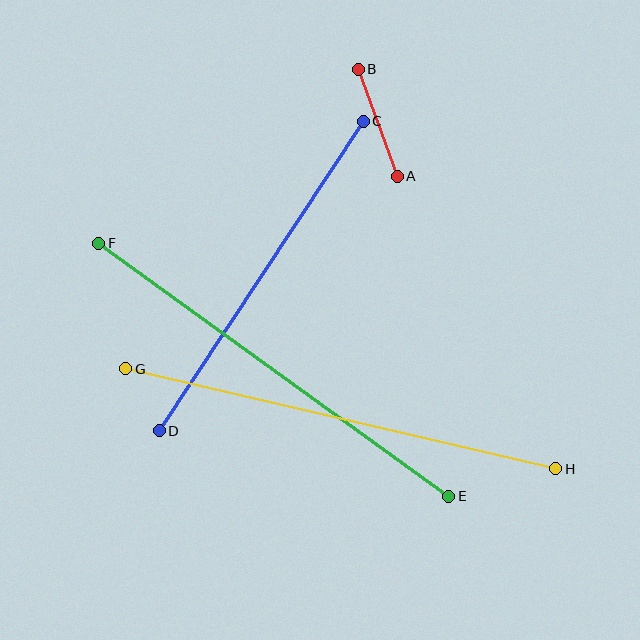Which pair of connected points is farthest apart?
Points G and H are farthest apart.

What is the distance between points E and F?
The distance is approximately 432 pixels.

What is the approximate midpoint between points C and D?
The midpoint is at approximately (261, 276) pixels.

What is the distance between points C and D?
The distance is approximately 370 pixels.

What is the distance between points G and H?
The distance is approximately 442 pixels.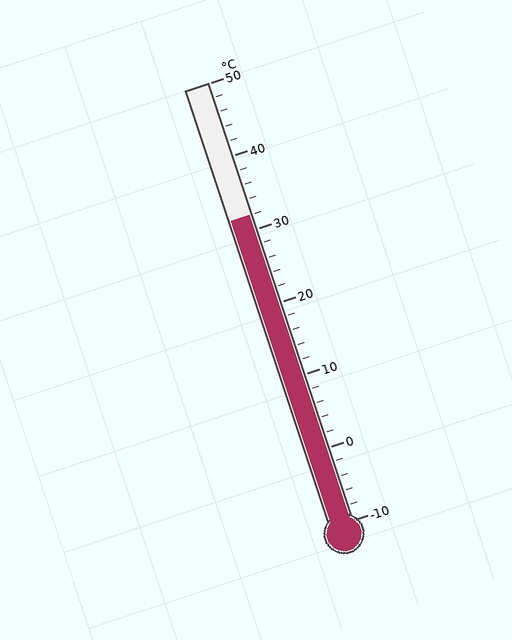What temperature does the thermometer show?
The thermometer shows approximately 32°C.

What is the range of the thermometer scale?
The thermometer scale ranges from -10°C to 50°C.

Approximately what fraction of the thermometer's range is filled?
The thermometer is filled to approximately 70% of its range.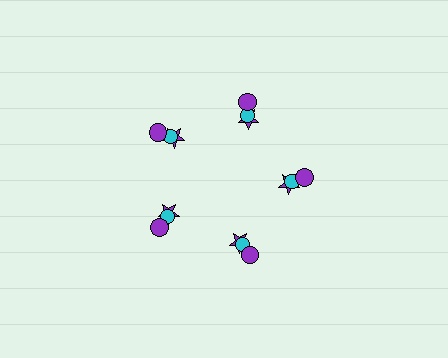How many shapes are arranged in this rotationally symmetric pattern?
There are 15 shapes, arranged in 5 groups of 3.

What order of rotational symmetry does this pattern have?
This pattern has 5-fold rotational symmetry.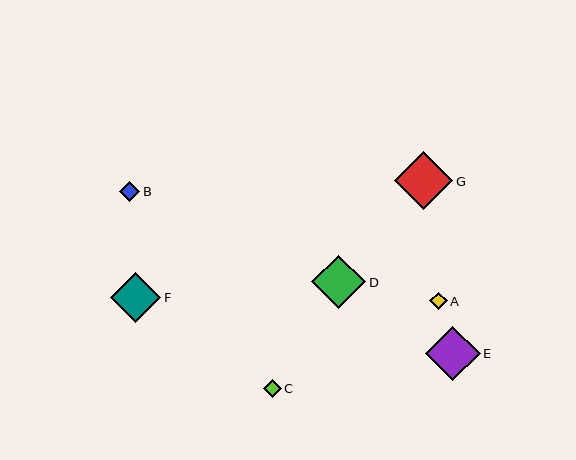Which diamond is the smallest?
Diamond A is the smallest with a size of approximately 17 pixels.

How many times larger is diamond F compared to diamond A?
Diamond F is approximately 2.9 times the size of diamond A.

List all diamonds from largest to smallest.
From largest to smallest: G, E, D, F, B, C, A.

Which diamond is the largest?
Diamond G is the largest with a size of approximately 58 pixels.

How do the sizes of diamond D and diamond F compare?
Diamond D and diamond F are approximately the same size.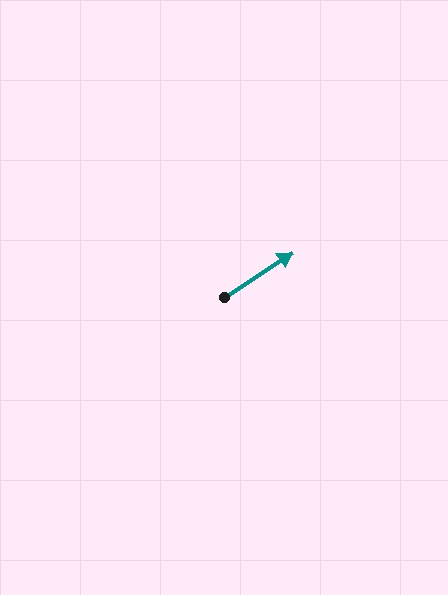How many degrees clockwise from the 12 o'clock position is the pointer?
Approximately 57 degrees.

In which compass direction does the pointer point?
Northeast.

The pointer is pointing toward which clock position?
Roughly 2 o'clock.